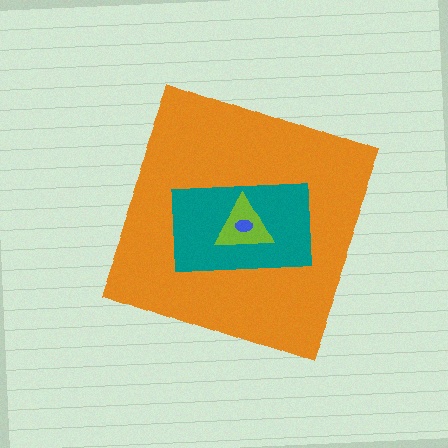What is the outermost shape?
The orange diamond.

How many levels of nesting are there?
4.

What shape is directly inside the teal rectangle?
The lime triangle.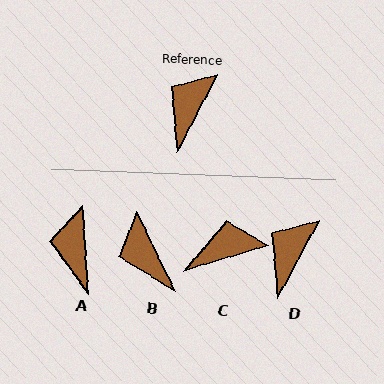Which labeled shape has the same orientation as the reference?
D.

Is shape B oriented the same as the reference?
No, it is off by about 54 degrees.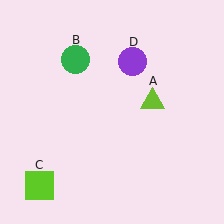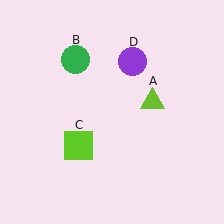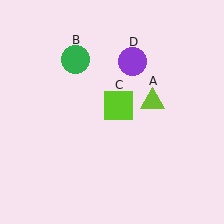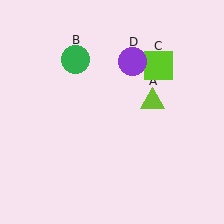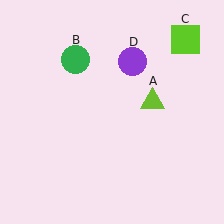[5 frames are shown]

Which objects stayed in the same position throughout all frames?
Lime triangle (object A) and green circle (object B) and purple circle (object D) remained stationary.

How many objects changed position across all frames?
1 object changed position: lime square (object C).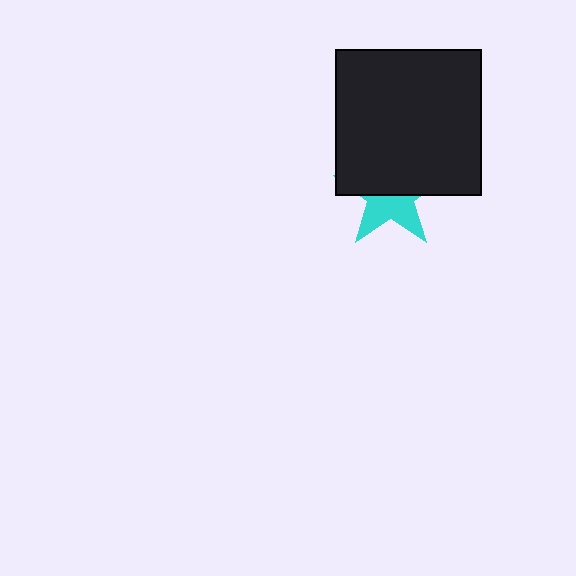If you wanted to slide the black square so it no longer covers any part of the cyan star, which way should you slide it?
Slide it up — that is the most direct way to separate the two shapes.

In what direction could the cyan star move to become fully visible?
The cyan star could move down. That would shift it out from behind the black square entirely.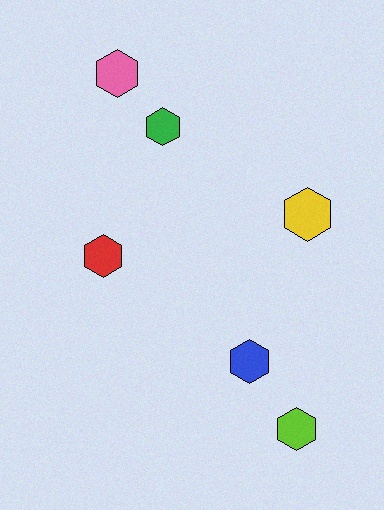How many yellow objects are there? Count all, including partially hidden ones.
There is 1 yellow object.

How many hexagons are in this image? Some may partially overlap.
There are 6 hexagons.